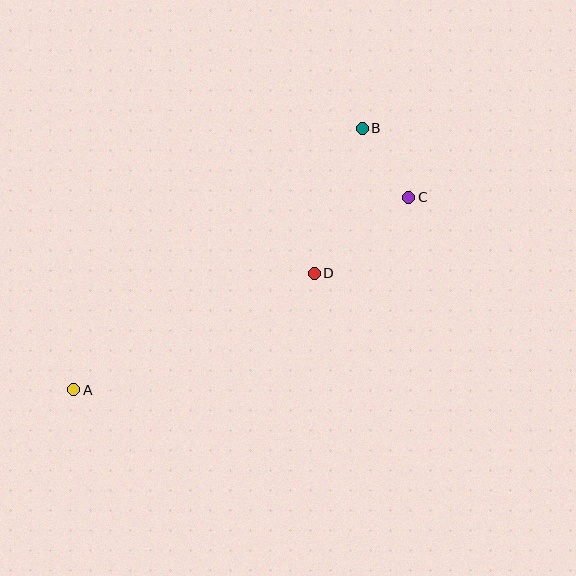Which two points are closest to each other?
Points B and C are closest to each other.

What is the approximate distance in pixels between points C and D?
The distance between C and D is approximately 121 pixels.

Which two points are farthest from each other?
Points A and B are farthest from each other.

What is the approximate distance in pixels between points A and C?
The distance between A and C is approximately 387 pixels.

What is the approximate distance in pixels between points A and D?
The distance between A and D is approximately 268 pixels.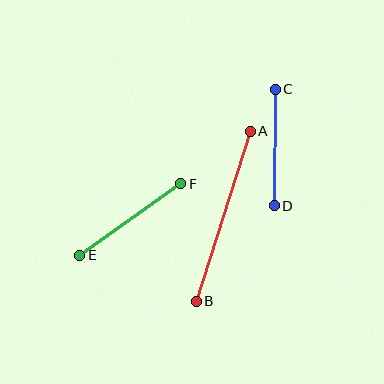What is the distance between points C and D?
The distance is approximately 116 pixels.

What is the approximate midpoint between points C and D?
The midpoint is at approximately (275, 148) pixels.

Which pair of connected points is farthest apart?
Points A and B are farthest apart.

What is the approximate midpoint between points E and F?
The midpoint is at approximately (130, 219) pixels.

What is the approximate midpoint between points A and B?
The midpoint is at approximately (223, 216) pixels.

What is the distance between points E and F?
The distance is approximately 124 pixels.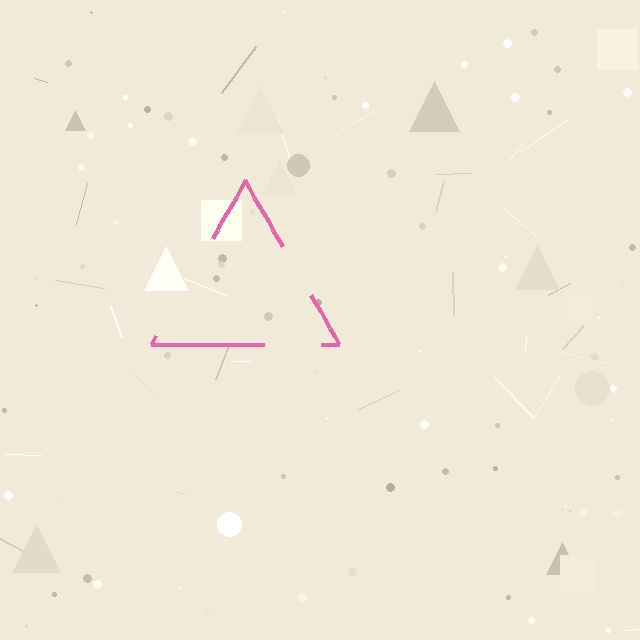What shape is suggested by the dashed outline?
The dashed outline suggests a triangle.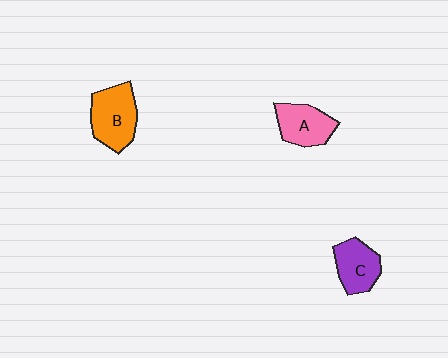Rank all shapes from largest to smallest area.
From largest to smallest: B (orange), A (pink), C (purple).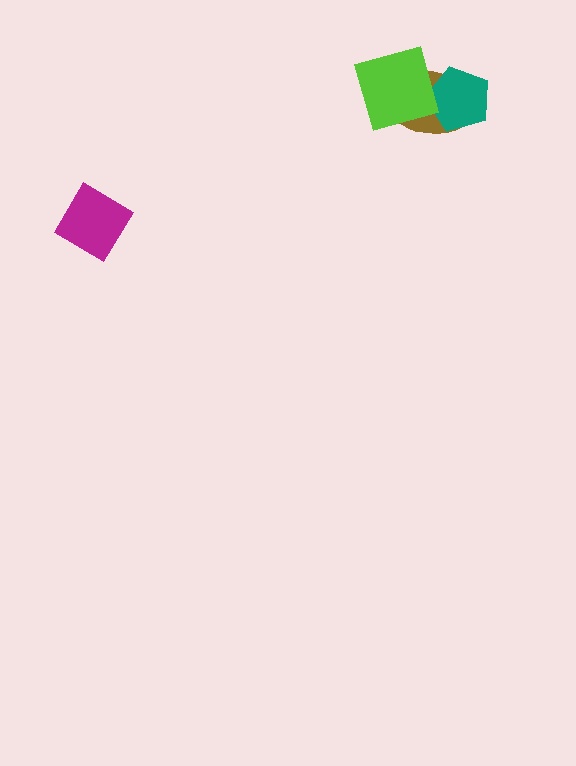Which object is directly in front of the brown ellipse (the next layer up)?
The teal pentagon is directly in front of the brown ellipse.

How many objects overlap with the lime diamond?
2 objects overlap with the lime diamond.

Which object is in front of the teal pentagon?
The lime diamond is in front of the teal pentagon.